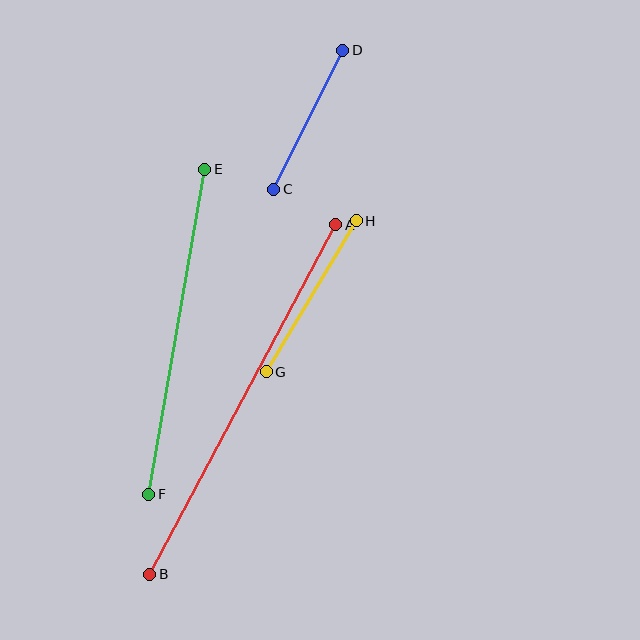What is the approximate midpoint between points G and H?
The midpoint is at approximately (311, 296) pixels.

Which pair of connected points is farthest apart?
Points A and B are farthest apart.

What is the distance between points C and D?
The distance is approximately 155 pixels.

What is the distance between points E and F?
The distance is approximately 330 pixels.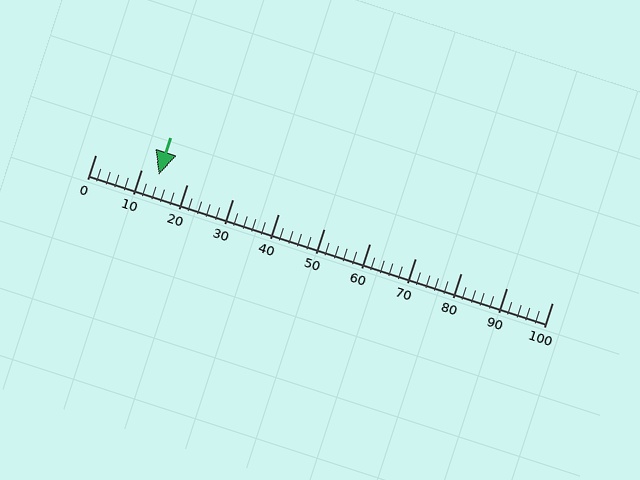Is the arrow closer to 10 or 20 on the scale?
The arrow is closer to 10.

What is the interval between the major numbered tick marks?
The major tick marks are spaced 10 units apart.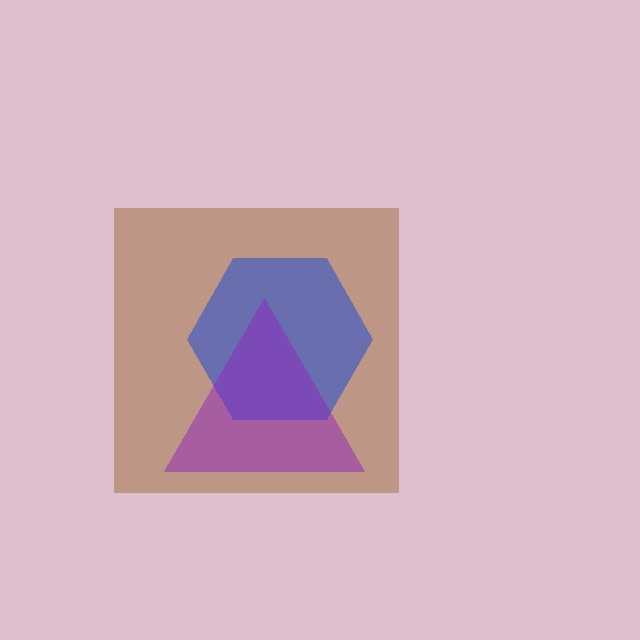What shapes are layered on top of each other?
The layered shapes are: a brown square, a blue hexagon, a purple triangle.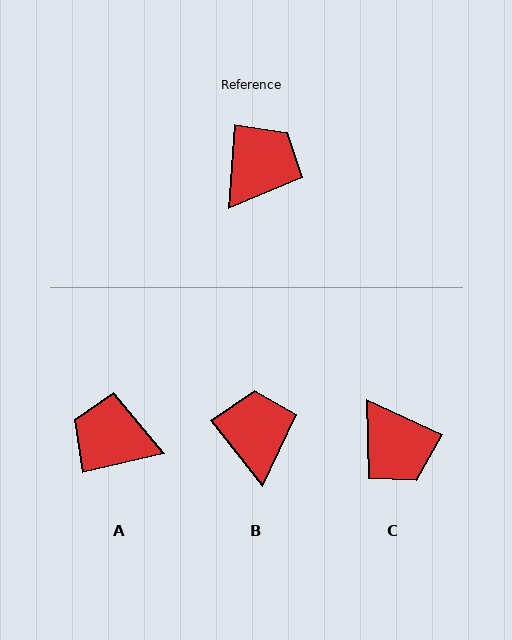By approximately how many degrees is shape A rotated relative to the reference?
Approximately 107 degrees counter-clockwise.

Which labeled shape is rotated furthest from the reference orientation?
C, about 111 degrees away.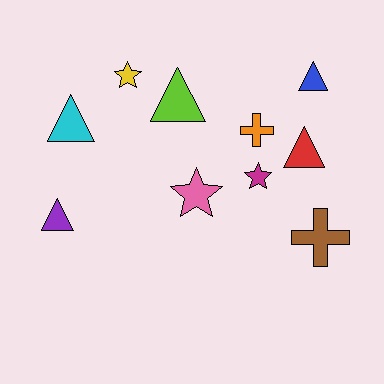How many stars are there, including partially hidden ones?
There are 3 stars.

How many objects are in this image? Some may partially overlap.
There are 10 objects.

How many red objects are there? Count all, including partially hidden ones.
There is 1 red object.